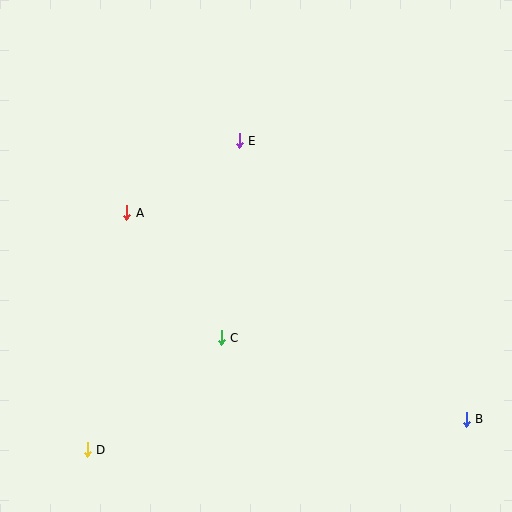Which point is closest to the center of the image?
Point C at (221, 338) is closest to the center.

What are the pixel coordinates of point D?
Point D is at (87, 450).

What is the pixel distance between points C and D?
The distance between C and D is 175 pixels.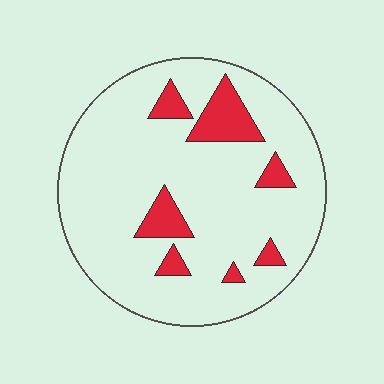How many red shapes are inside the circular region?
7.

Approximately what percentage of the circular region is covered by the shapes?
Approximately 15%.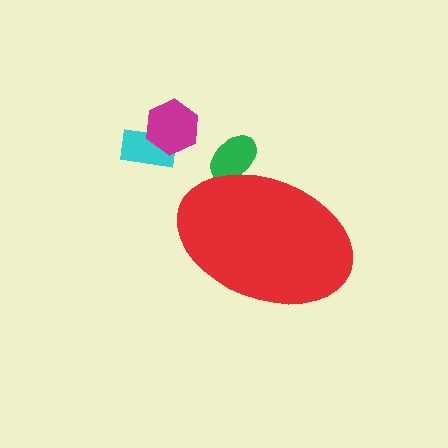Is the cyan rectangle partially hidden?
No, the cyan rectangle is fully visible.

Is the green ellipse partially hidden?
Yes, the green ellipse is partially hidden behind the red ellipse.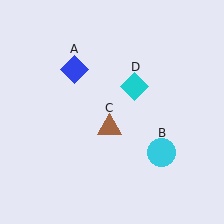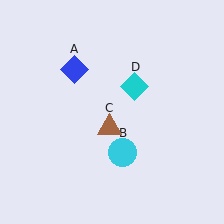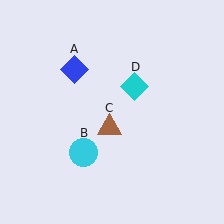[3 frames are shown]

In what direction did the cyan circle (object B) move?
The cyan circle (object B) moved left.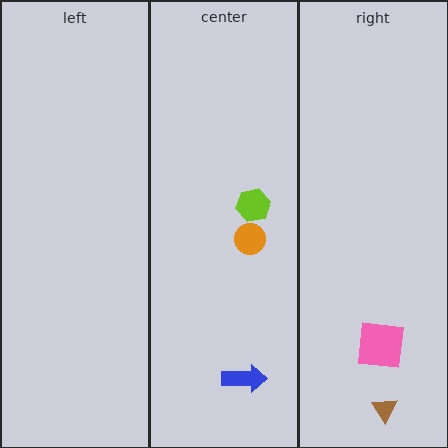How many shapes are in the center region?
3.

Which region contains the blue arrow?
The center region.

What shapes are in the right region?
The pink square, the brown triangle.